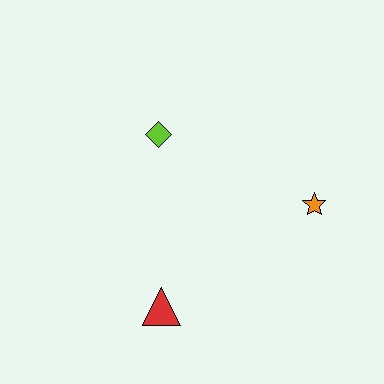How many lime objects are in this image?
There is 1 lime object.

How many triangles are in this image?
There is 1 triangle.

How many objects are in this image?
There are 3 objects.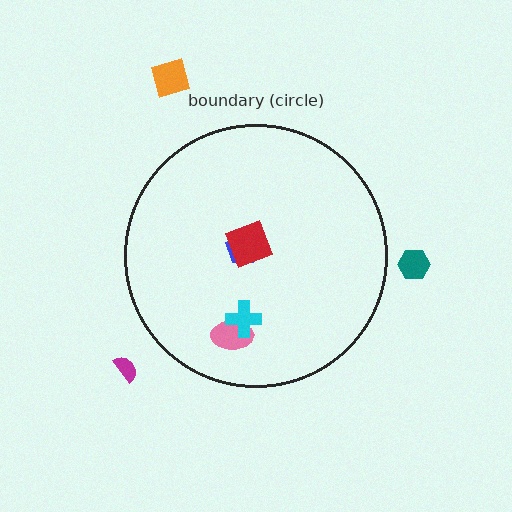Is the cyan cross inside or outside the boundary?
Inside.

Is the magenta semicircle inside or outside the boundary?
Outside.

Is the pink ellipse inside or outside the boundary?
Inside.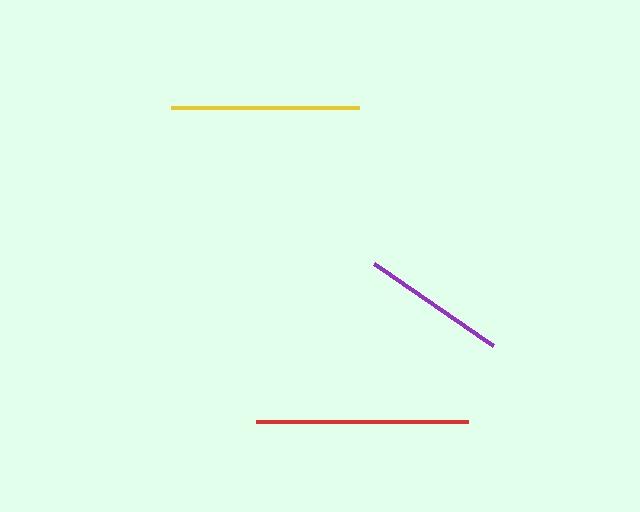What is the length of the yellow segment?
The yellow segment is approximately 188 pixels long.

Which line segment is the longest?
The red line is the longest at approximately 212 pixels.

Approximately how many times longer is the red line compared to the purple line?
The red line is approximately 1.5 times the length of the purple line.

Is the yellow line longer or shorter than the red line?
The red line is longer than the yellow line.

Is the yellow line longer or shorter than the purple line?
The yellow line is longer than the purple line.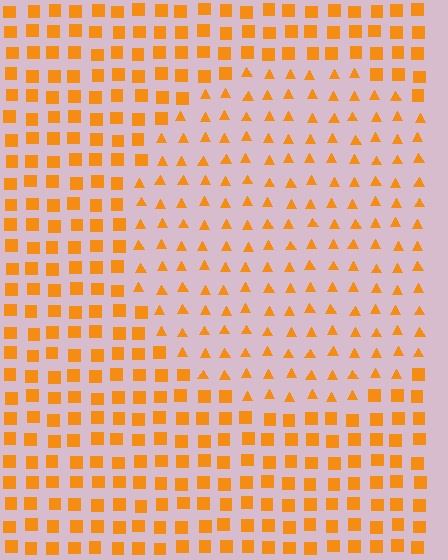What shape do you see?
I see a circle.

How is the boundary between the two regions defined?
The boundary is defined by a change in element shape: triangles inside vs. squares outside. All elements share the same color and spacing.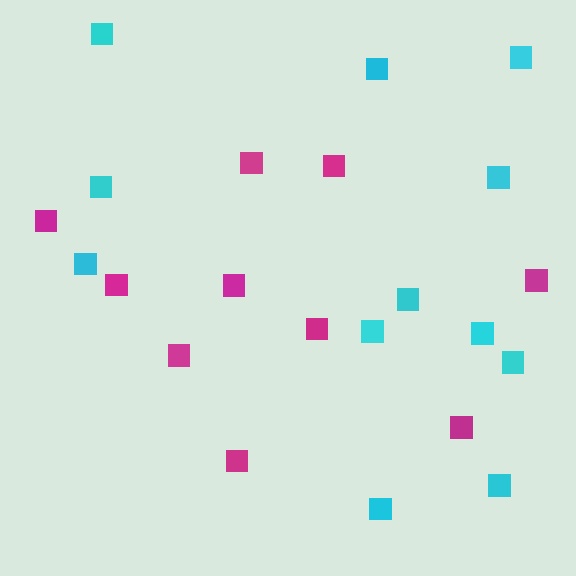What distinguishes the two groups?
There are 2 groups: one group of magenta squares (10) and one group of cyan squares (12).